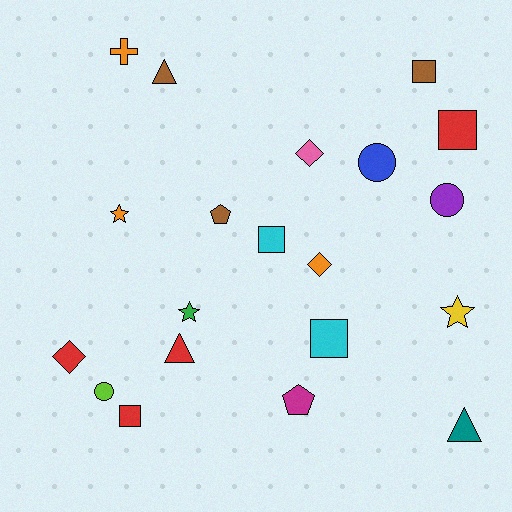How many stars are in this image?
There are 3 stars.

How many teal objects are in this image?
There is 1 teal object.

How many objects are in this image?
There are 20 objects.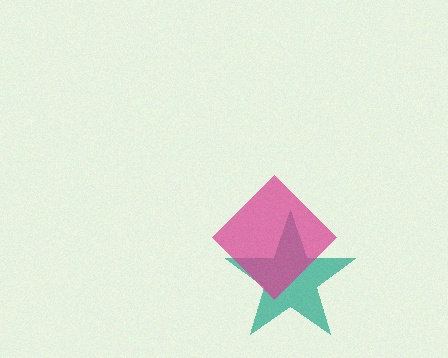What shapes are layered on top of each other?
The layered shapes are: a teal star, a magenta diamond.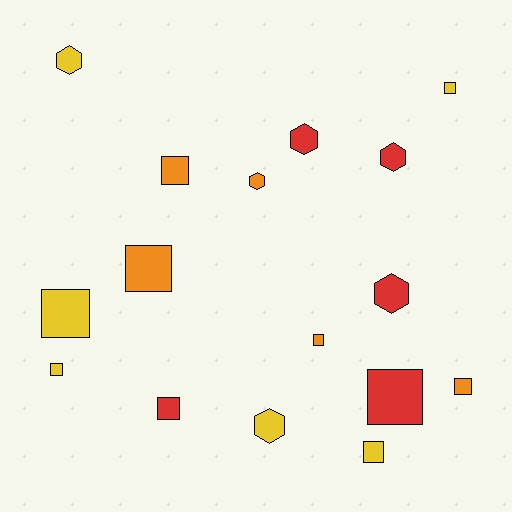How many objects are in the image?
There are 16 objects.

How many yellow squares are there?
There are 4 yellow squares.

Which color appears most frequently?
Yellow, with 6 objects.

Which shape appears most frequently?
Square, with 10 objects.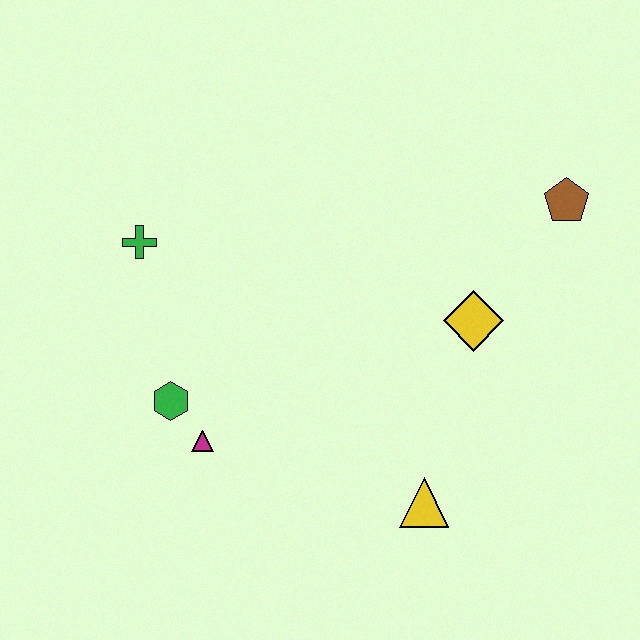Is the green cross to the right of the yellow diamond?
No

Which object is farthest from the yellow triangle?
The green cross is farthest from the yellow triangle.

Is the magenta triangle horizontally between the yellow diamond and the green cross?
Yes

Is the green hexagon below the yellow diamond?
Yes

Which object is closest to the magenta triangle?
The green hexagon is closest to the magenta triangle.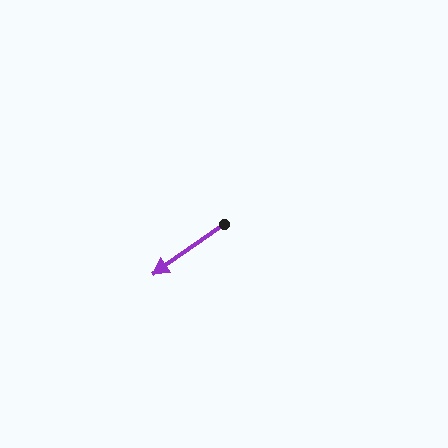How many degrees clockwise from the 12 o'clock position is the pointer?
Approximately 235 degrees.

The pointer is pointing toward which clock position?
Roughly 8 o'clock.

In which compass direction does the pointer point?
Southwest.